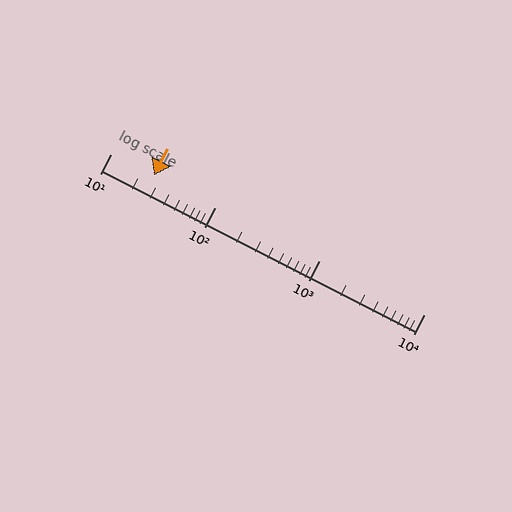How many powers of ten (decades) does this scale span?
The scale spans 3 decades, from 10 to 10000.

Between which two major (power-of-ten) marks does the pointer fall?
The pointer is between 10 and 100.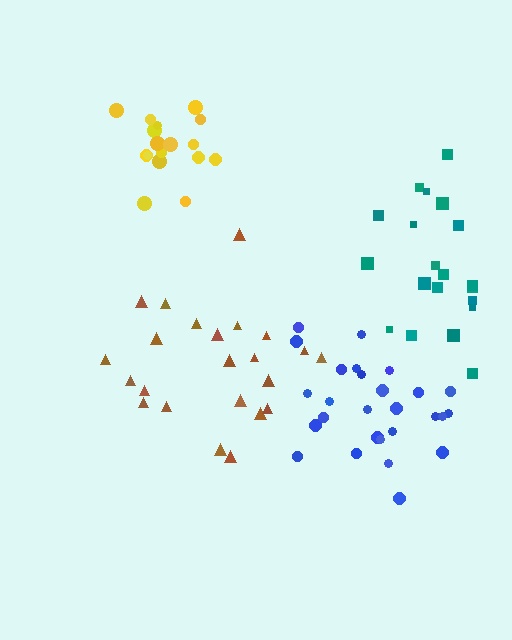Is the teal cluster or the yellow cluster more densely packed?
Yellow.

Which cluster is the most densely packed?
Yellow.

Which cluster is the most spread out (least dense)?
Teal.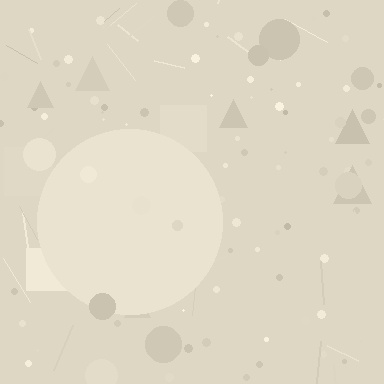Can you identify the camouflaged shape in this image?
The camouflaged shape is a circle.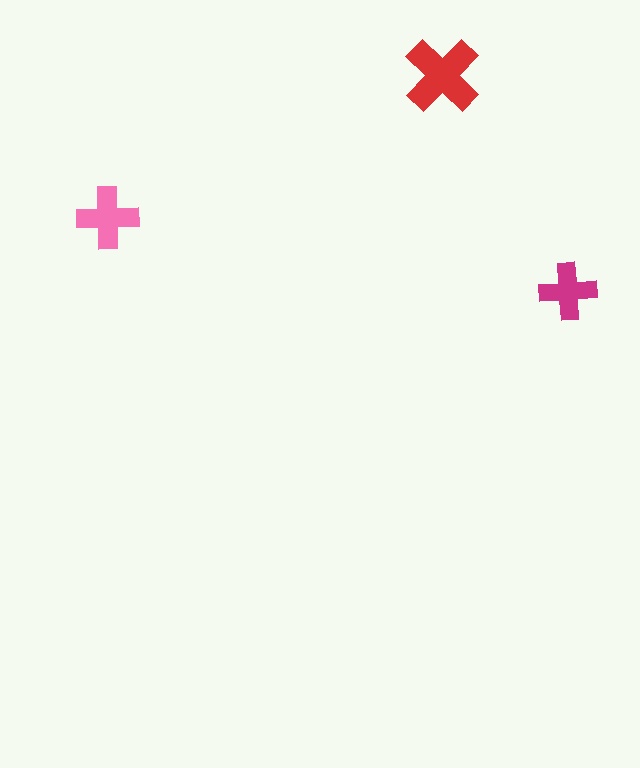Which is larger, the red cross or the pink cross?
The red one.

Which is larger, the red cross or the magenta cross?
The red one.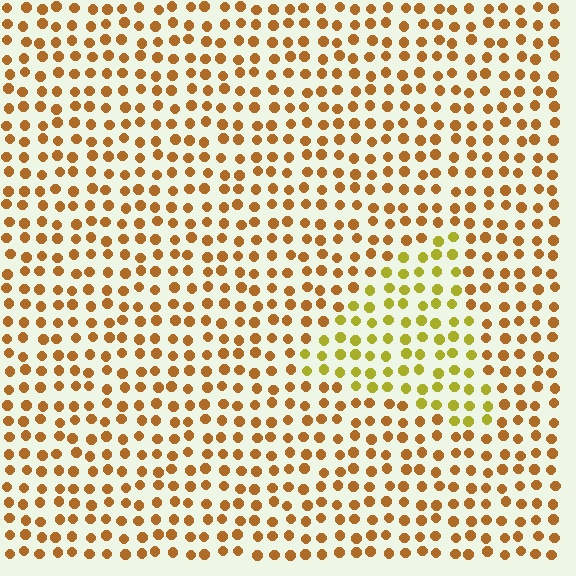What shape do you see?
I see a triangle.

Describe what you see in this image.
The image is filled with small brown elements in a uniform arrangement. A triangle-shaped region is visible where the elements are tinted to a slightly different hue, forming a subtle color boundary.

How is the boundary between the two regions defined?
The boundary is defined purely by a slight shift in hue (about 34 degrees). Spacing, size, and orientation are identical on both sides.